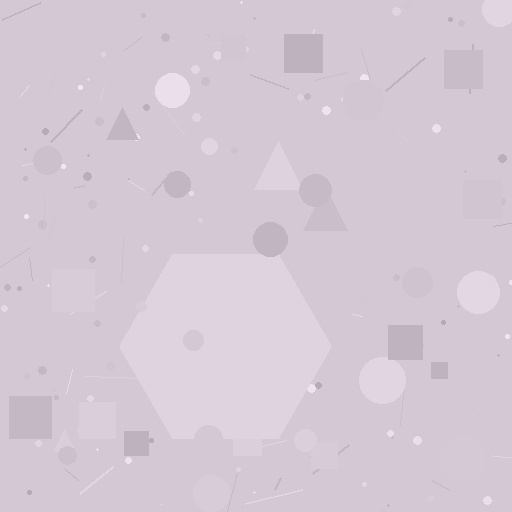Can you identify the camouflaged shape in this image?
The camouflaged shape is a hexagon.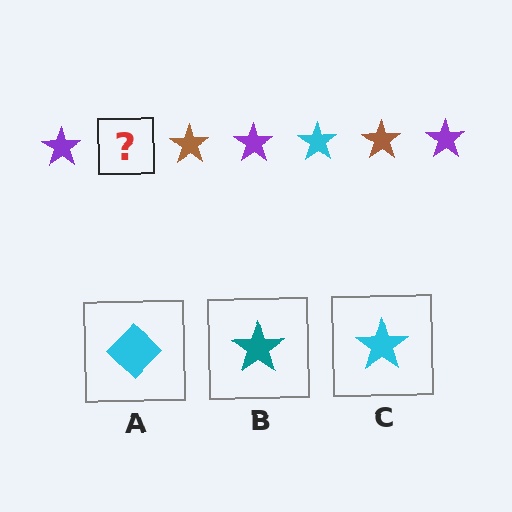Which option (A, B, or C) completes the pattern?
C.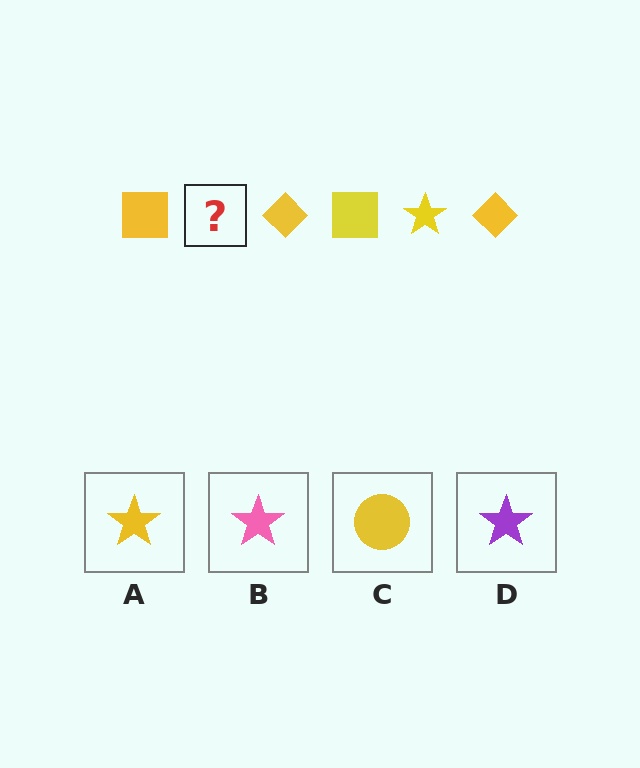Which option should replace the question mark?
Option A.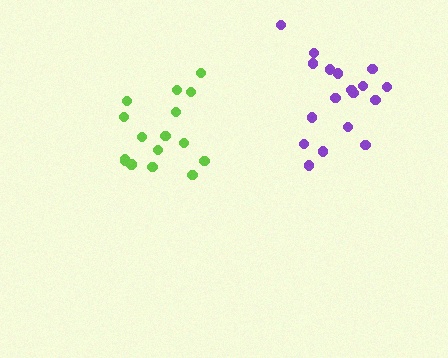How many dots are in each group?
Group 1: 18 dots, Group 2: 16 dots (34 total).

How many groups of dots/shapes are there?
There are 2 groups.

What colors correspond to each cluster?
The clusters are colored: purple, lime.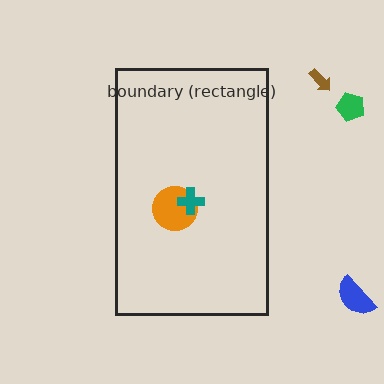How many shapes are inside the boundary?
2 inside, 3 outside.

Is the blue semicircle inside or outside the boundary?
Outside.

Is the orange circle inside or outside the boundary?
Inside.